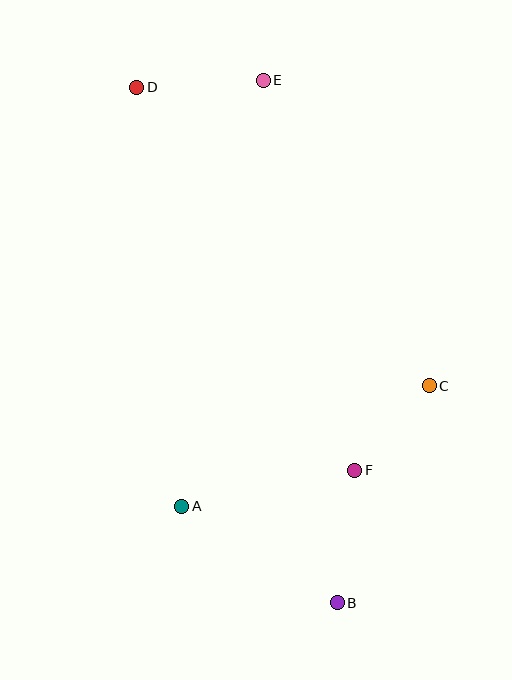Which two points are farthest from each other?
Points B and D are farthest from each other.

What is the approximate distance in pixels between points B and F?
The distance between B and F is approximately 134 pixels.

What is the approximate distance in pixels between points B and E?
The distance between B and E is approximately 528 pixels.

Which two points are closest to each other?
Points C and F are closest to each other.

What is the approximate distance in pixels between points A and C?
The distance between A and C is approximately 275 pixels.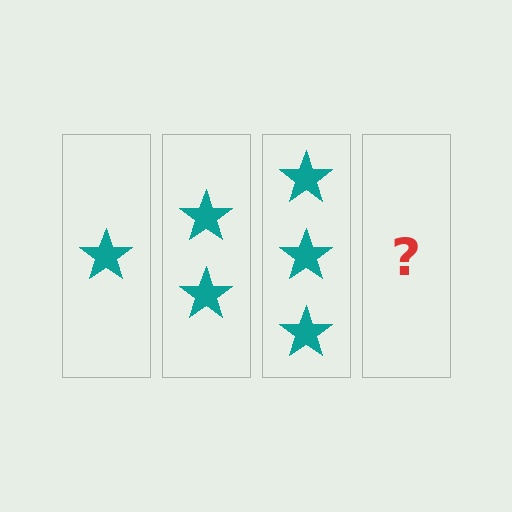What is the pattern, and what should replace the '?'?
The pattern is that each step adds one more star. The '?' should be 4 stars.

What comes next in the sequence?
The next element should be 4 stars.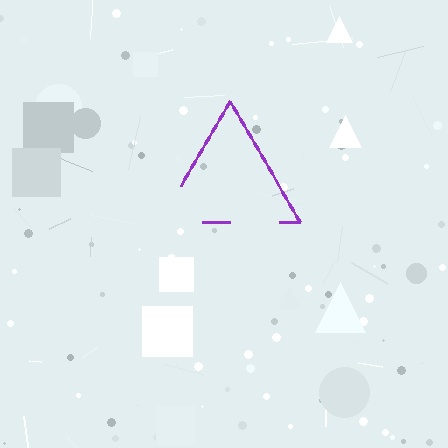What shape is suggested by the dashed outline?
The dashed outline suggests a triangle.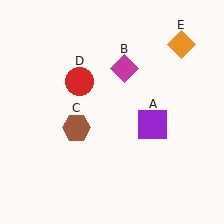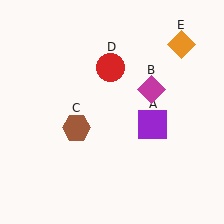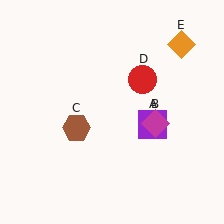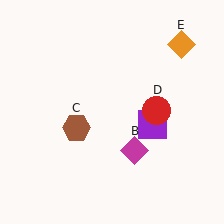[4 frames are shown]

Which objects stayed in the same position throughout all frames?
Purple square (object A) and brown hexagon (object C) and orange diamond (object E) remained stationary.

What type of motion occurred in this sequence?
The magenta diamond (object B), red circle (object D) rotated clockwise around the center of the scene.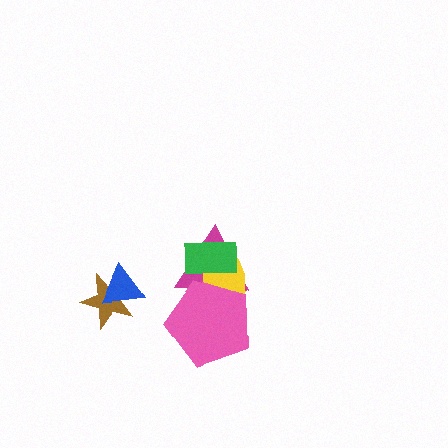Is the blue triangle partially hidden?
No, no other shape covers it.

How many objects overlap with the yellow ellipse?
3 objects overlap with the yellow ellipse.